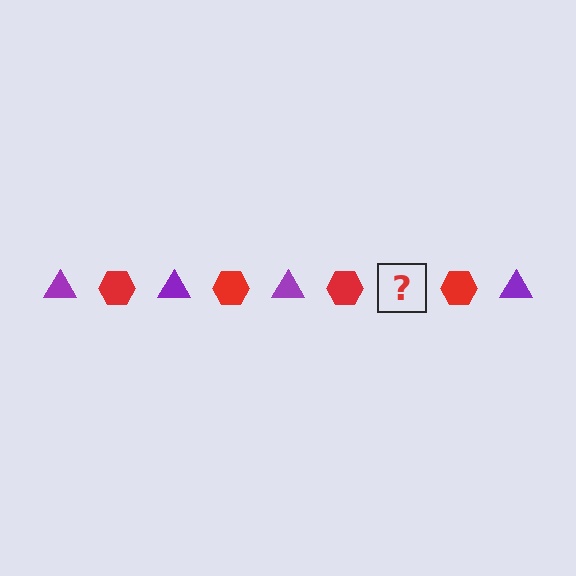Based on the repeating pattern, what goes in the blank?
The blank should be a purple triangle.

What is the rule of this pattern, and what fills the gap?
The rule is that the pattern alternates between purple triangle and red hexagon. The gap should be filled with a purple triangle.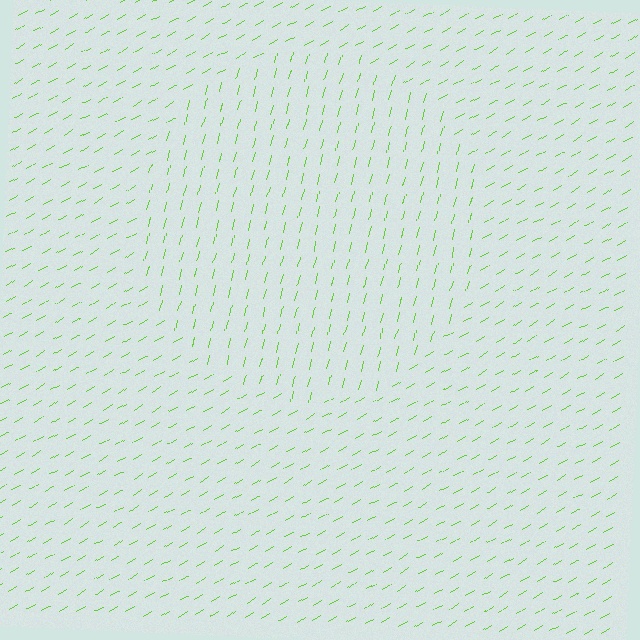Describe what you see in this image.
The image is filled with small lime line segments. A circle region in the image has lines oriented differently from the surrounding lines, creating a visible texture boundary.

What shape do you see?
I see a circle.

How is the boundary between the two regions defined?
The boundary is defined purely by a change in line orientation (approximately 45 degrees difference). All lines are the same color and thickness.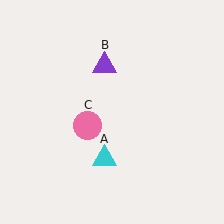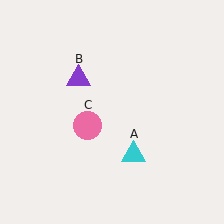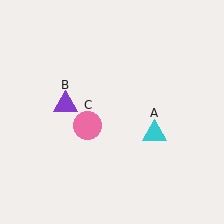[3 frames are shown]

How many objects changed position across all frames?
2 objects changed position: cyan triangle (object A), purple triangle (object B).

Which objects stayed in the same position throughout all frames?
Pink circle (object C) remained stationary.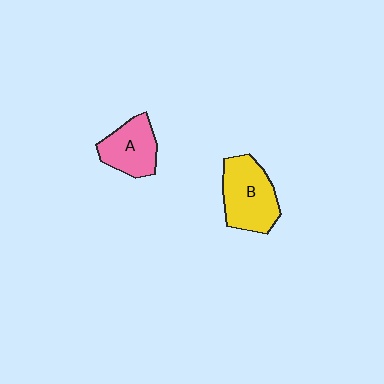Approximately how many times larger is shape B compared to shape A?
Approximately 1.3 times.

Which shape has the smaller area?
Shape A (pink).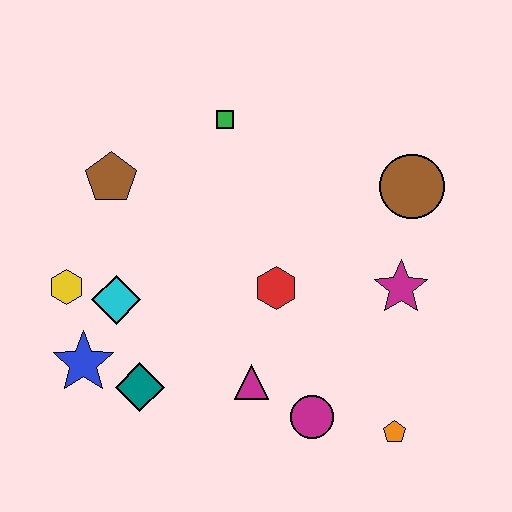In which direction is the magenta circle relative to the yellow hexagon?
The magenta circle is to the right of the yellow hexagon.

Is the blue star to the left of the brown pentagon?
Yes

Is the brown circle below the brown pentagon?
Yes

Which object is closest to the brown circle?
The magenta star is closest to the brown circle.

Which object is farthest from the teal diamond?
The brown circle is farthest from the teal diamond.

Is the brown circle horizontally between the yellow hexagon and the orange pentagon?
No